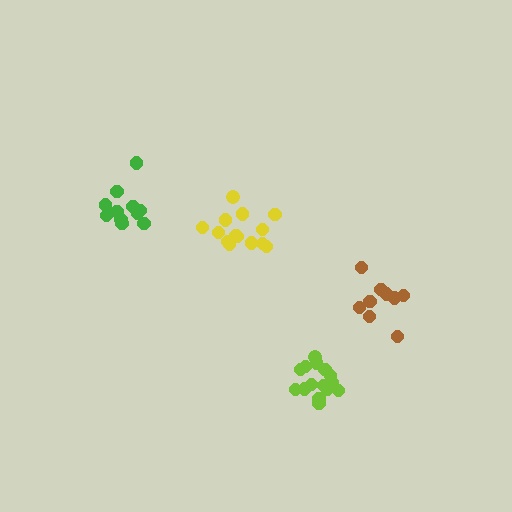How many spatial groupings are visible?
There are 4 spatial groupings.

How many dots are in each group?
Group 1: 15 dots, Group 2: 14 dots, Group 3: 11 dots, Group 4: 9 dots (49 total).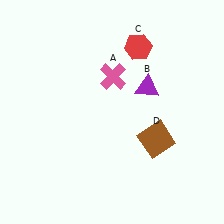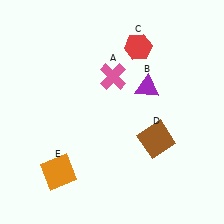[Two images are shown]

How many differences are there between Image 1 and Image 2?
There is 1 difference between the two images.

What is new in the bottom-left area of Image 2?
An orange square (E) was added in the bottom-left area of Image 2.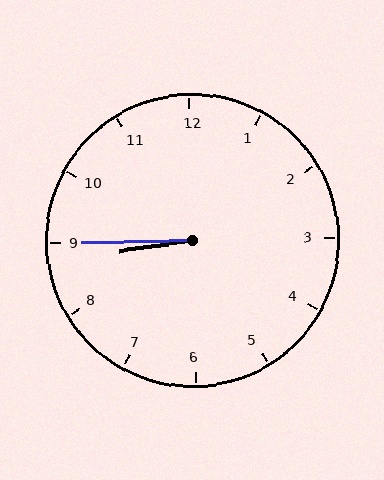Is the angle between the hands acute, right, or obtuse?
It is acute.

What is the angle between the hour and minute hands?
Approximately 8 degrees.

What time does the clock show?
8:45.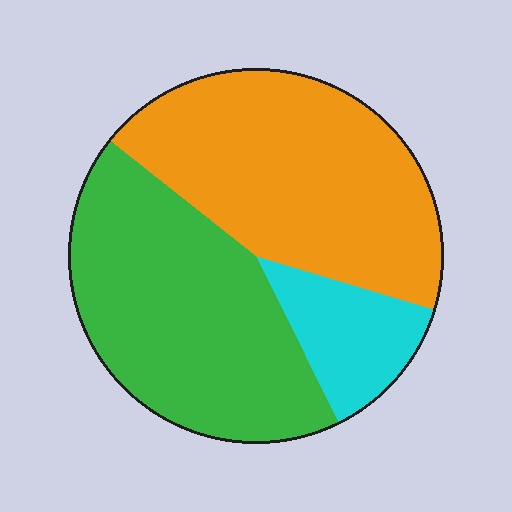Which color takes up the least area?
Cyan, at roughly 15%.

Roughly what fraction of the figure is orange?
Orange covers roughly 45% of the figure.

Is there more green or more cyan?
Green.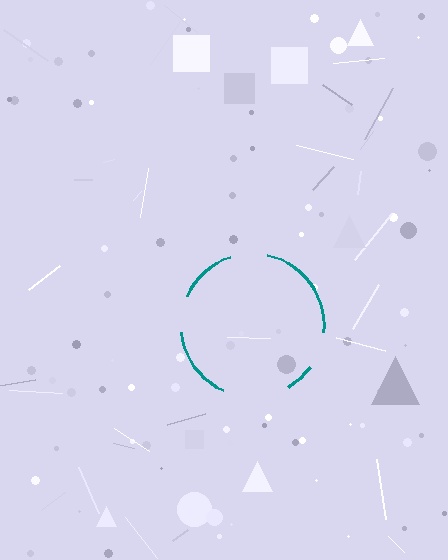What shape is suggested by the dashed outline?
The dashed outline suggests a circle.